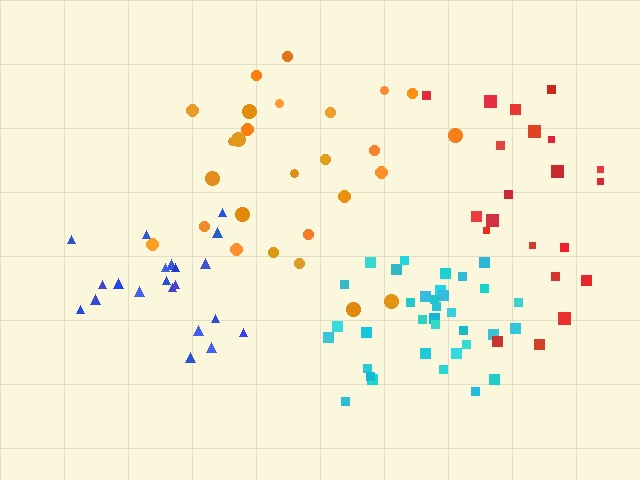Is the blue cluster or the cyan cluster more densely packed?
Cyan.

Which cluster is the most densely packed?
Cyan.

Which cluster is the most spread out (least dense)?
Red.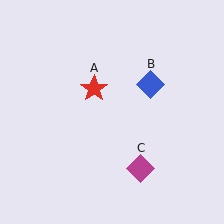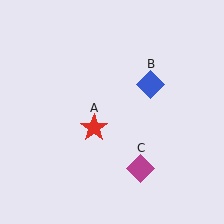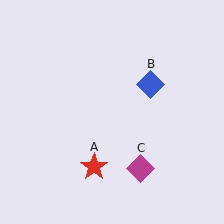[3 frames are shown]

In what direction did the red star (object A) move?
The red star (object A) moved down.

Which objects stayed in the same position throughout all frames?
Blue diamond (object B) and magenta diamond (object C) remained stationary.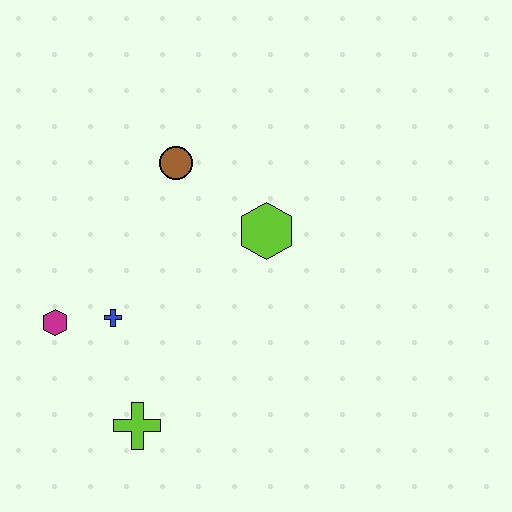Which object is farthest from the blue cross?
The lime hexagon is farthest from the blue cross.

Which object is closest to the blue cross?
The magenta hexagon is closest to the blue cross.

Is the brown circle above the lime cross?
Yes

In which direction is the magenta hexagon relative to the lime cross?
The magenta hexagon is above the lime cross.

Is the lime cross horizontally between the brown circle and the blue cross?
Yes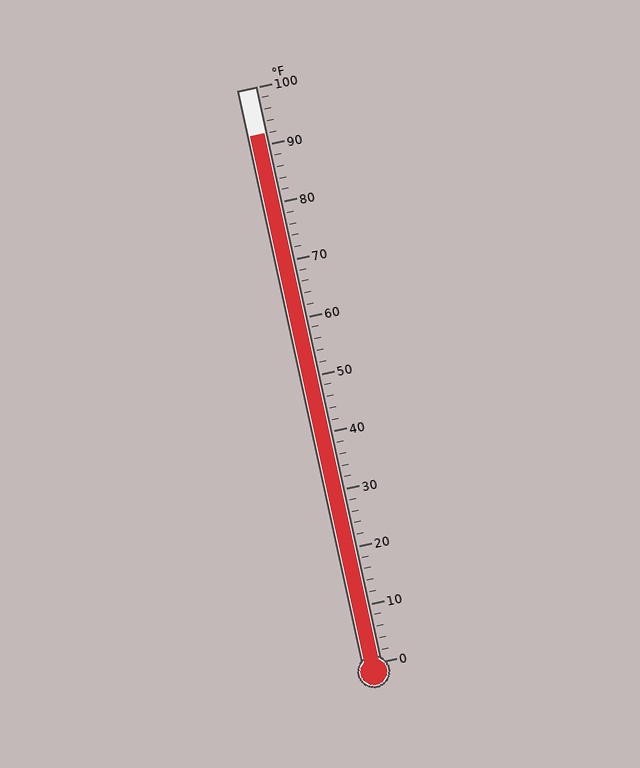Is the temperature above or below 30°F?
The temperature is above 30°F.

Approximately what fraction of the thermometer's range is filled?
The thermometer is filled to approximately 90% of its range.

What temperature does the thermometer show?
The thermometer shows approximately 92°F.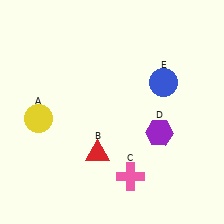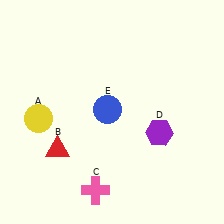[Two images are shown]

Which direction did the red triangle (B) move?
The red triangle (B) moved left.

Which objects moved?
The objects that moved are: the red triangle (B), the pink cross (C), the blue circle (E).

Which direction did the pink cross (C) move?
The pink cross (C) moved left.